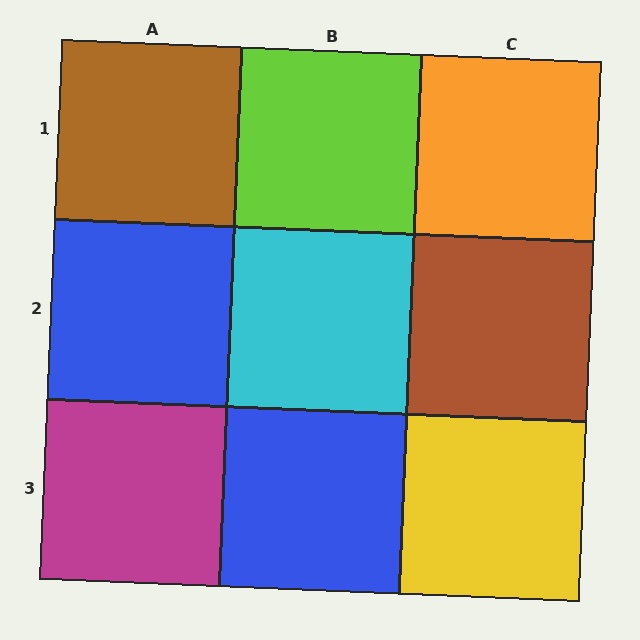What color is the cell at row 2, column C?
Brown.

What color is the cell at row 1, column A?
Brown.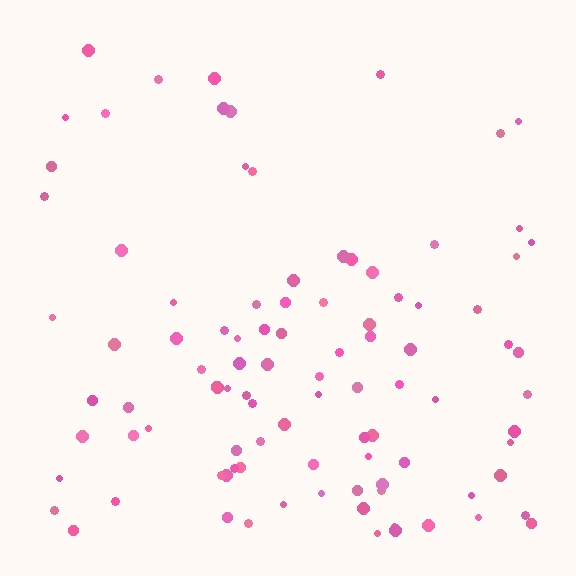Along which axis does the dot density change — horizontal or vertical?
Vertical.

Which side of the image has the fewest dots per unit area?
The top.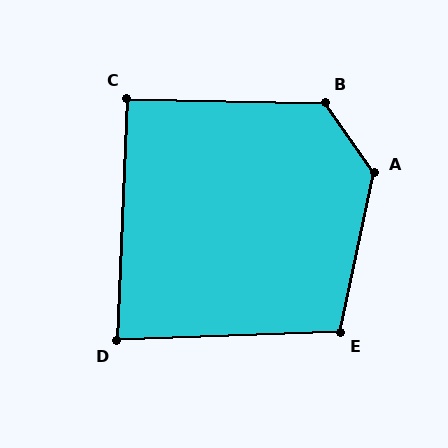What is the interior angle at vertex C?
Approximately 91 degrees (approximately right).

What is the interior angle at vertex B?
Approximately 126 degrees (obtuse).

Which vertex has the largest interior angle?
A, at approximately 133 degrees.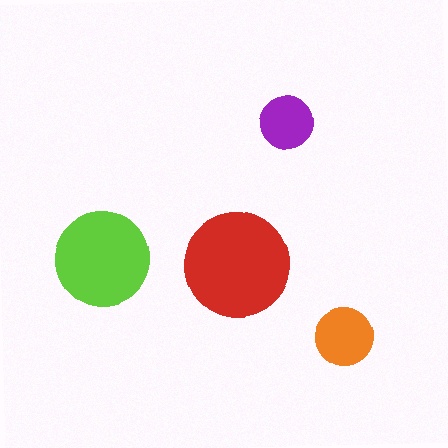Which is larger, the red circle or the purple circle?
The red one.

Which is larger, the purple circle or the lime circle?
The lime one.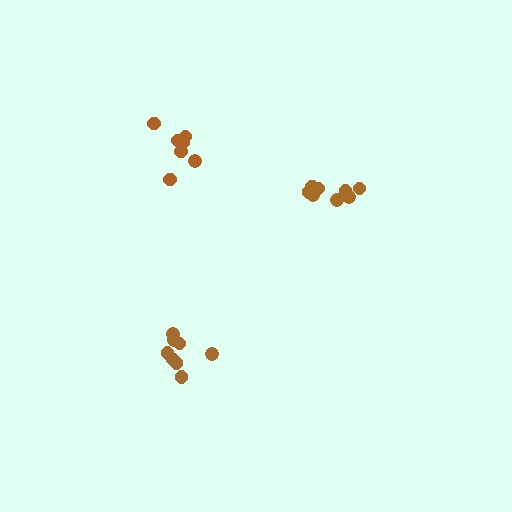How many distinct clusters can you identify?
There are 3 distinct clusters.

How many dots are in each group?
Group 1: 7 dots, Group 2: 8 dots, Group 3: 9 dots (24 total).